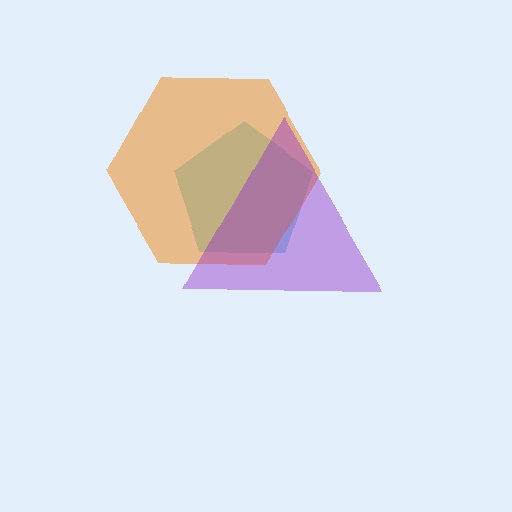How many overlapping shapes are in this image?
There are 3 overlapping shapes in the image.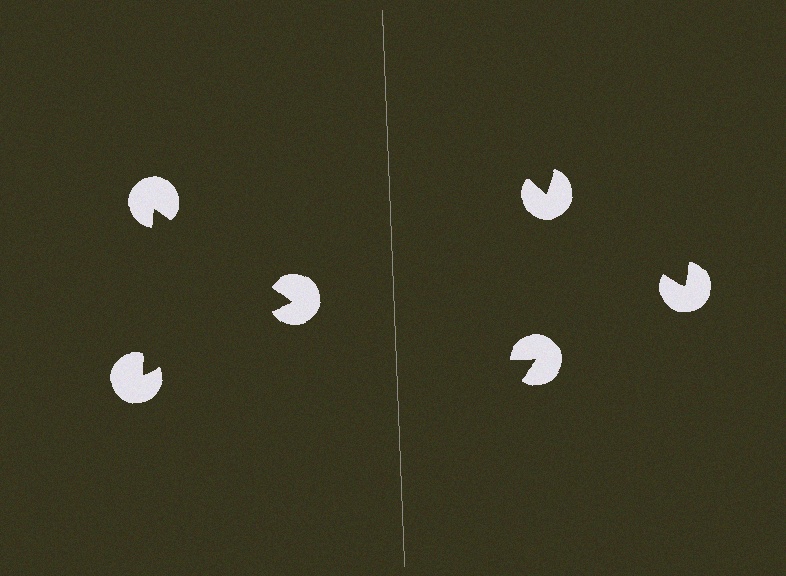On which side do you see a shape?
An illusory triangle appears on the left side. On the right side the wedge cuts are rotated, so no coherent shape forms.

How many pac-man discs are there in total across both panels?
6 — 3 on each side.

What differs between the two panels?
The pac-man discs are positioned identically on both sides; only the wedge orientations differ. On the left they align to a triangle; on the right they are misaligned.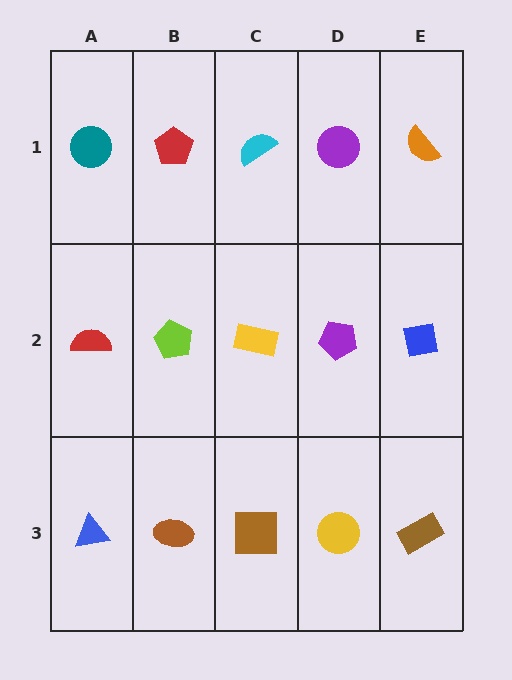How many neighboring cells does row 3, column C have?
3.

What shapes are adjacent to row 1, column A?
A red semicircle (row 2, column A), a red pentagon (row 1, column B).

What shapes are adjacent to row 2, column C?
A cyan semicircle (row 1, column C), a brown square (row 3, column C), a lime pentagon (row 2, column B), a purple pentagon (row 2, column D).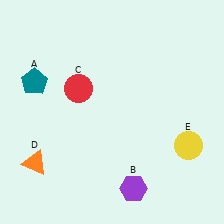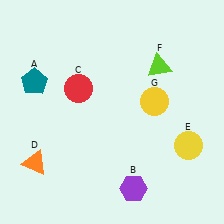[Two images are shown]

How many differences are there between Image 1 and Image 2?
There are 2 differences between the two images.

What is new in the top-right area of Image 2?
A yellow circle (G) was added in the top-right area of Image 2.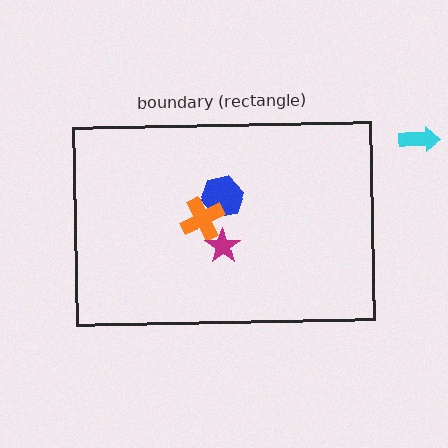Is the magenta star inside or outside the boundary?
Inside.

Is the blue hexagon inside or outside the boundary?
Inside.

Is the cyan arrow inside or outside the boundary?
Outside.